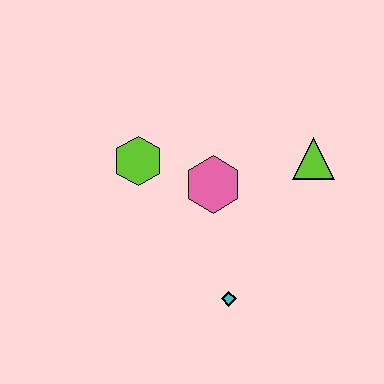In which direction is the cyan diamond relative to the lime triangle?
The cyan diamond is below the lime triangle.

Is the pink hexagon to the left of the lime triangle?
Yes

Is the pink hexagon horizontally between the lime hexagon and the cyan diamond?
Yes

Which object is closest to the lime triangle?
The pink hexagon is closest to the lime triangle.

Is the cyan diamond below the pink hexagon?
Yes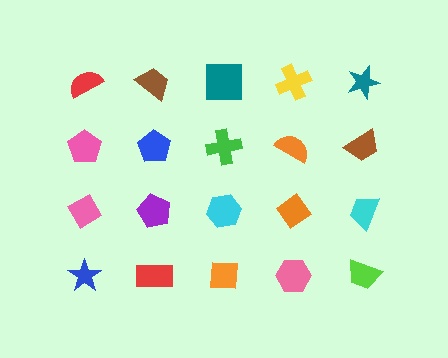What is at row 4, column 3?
An orange square.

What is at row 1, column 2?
A brown trapezoid.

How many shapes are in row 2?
5 shapes.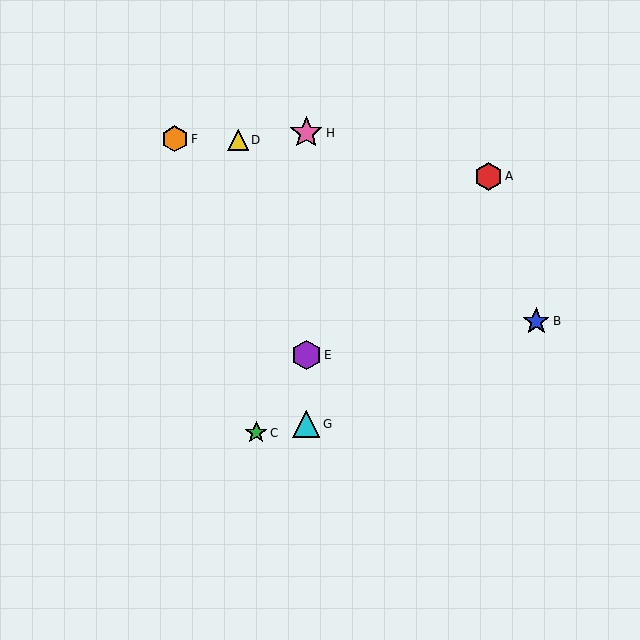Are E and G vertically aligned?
Yes, both are at x≈306.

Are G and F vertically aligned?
No, G is at x≈306 and F is at x≈175.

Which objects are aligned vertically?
Objects E, G, H are aligned vertically.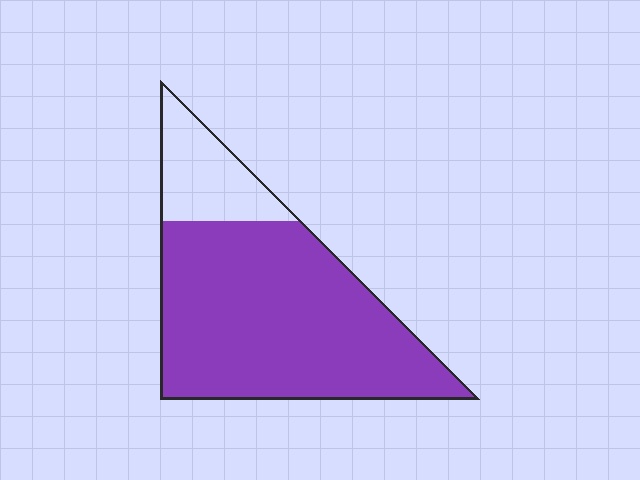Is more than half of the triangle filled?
Yes.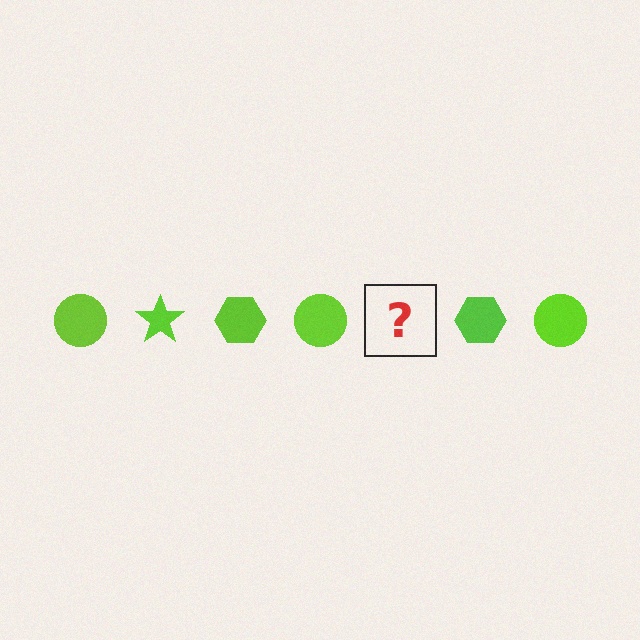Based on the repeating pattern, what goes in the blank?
The blank should be a lime star.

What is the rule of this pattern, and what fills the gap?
The rule is that the pattern cycles through circle, star, hexagon shapes in lime. The gap should be filled with a lime star.